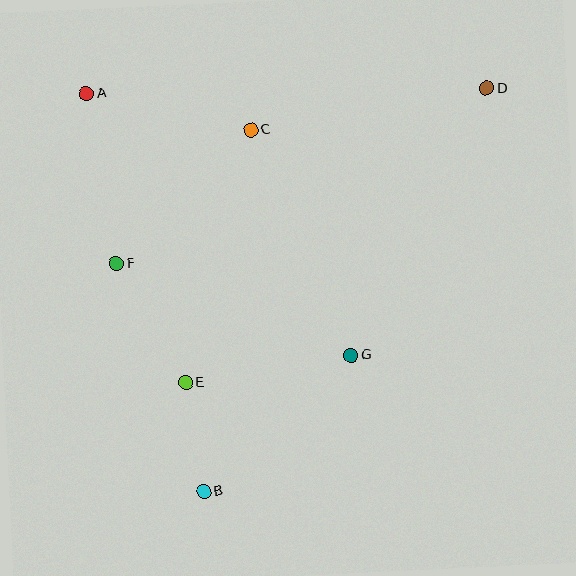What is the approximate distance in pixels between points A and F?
The distance between A and F is approximately 173 pixels.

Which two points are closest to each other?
Points B and E are closest to each other.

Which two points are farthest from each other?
Points B and D are farthest from each other.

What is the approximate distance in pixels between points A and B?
The distance between A and B is approximately 415 pixels.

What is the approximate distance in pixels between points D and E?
The distance between D and E is approximately 421 pixels.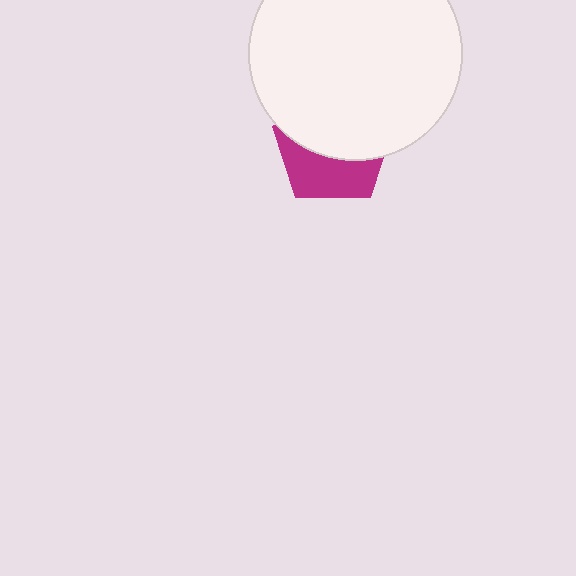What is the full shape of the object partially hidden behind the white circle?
The partially hidden object is a magenta pentagon.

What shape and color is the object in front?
The object in front is a white circle.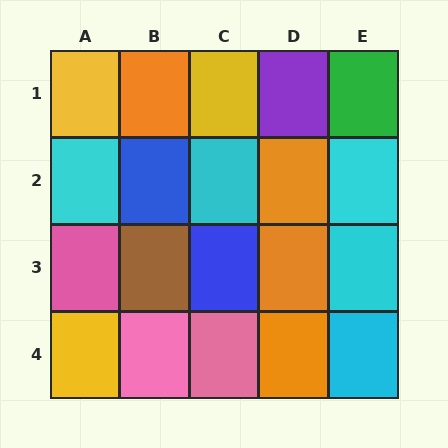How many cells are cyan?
5 cells are cyan.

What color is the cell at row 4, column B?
Pink.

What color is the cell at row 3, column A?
Pink.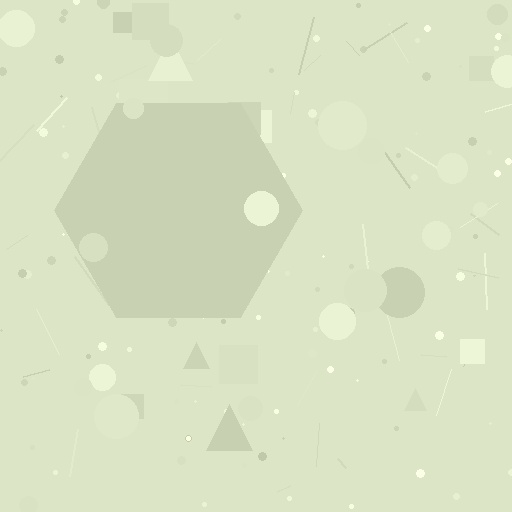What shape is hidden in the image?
A hexagon is hidden in the image.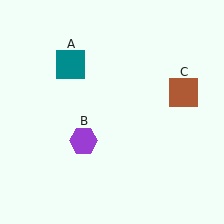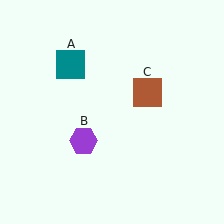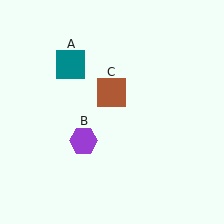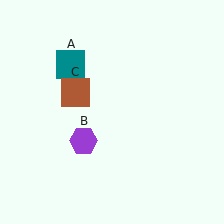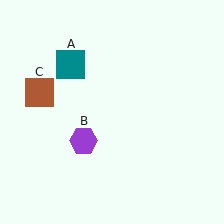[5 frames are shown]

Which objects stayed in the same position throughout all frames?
Teal square (object A) and purple hexagon (object B) remained stationary.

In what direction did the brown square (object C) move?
The brown square (object C) moved left.